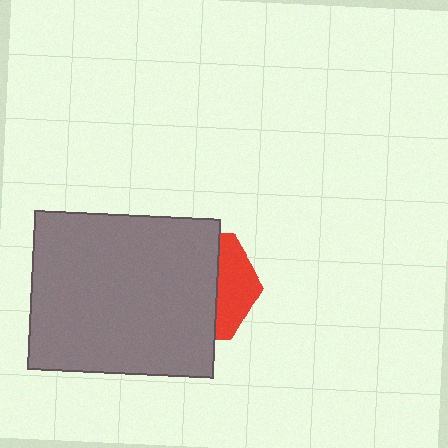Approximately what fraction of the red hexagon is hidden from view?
Roughly 68% of the red hexagon is hidden behind the gray rectangle.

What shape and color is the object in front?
The object in front is a gray rectangle.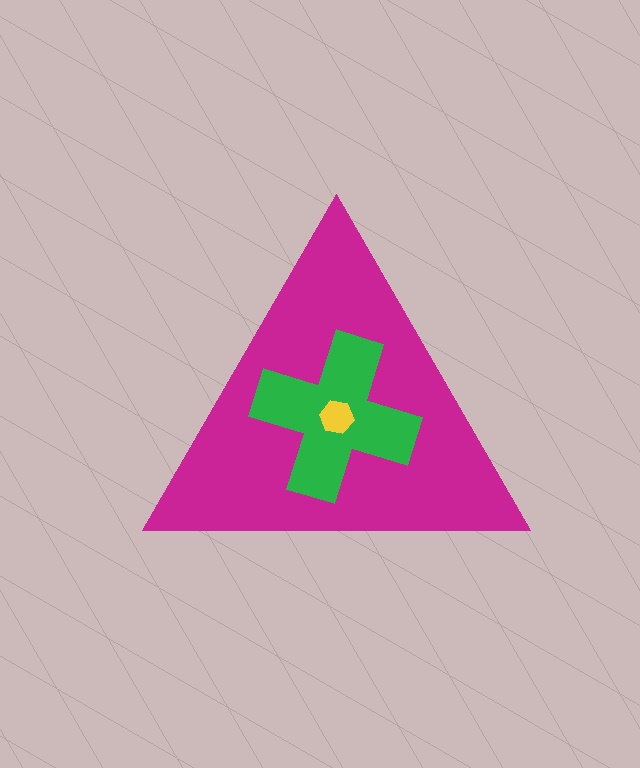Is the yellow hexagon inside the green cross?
Yes.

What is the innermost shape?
The yellow hexagon.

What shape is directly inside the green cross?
The yellow hexagon.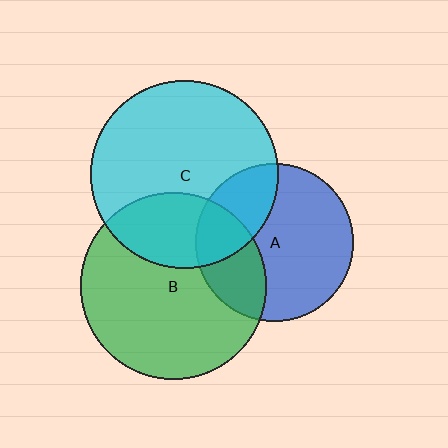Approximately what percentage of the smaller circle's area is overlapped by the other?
Approximately 30%.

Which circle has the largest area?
Circle C (cyan).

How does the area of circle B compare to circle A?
Approximately 1.4 times.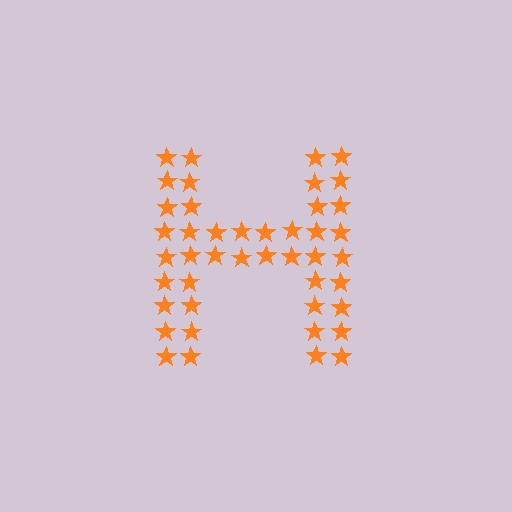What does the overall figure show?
The overall figure shows the letter H.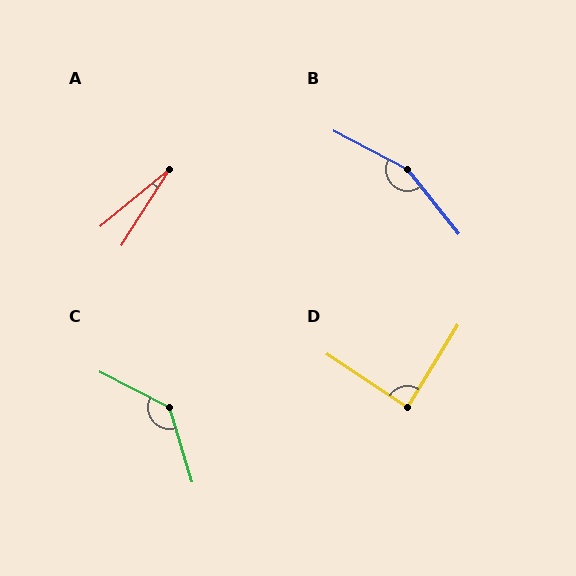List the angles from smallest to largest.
A (18°), D (88°), C (134°), B (156°).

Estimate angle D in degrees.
Approximately 88 degrees.